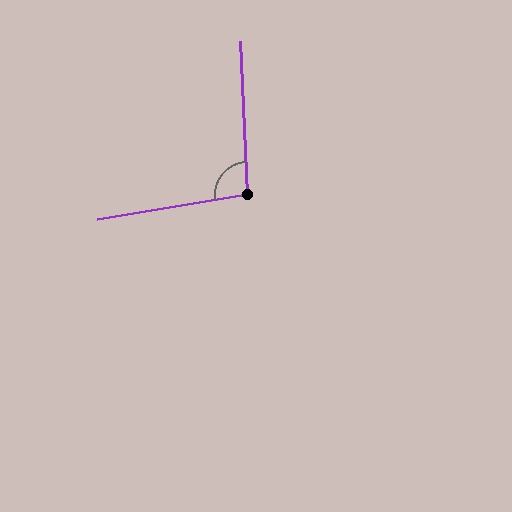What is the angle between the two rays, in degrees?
Approximately 97 degrees.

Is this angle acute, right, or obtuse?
It is obtuse.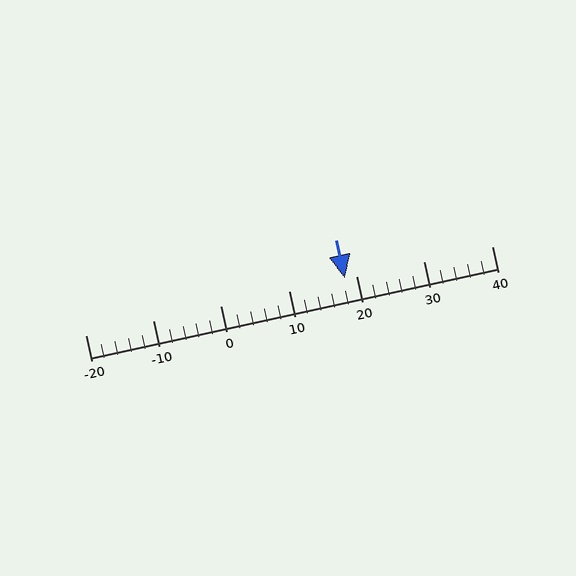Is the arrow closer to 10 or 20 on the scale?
The arrow is closer to 20.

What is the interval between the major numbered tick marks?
The major tick marks are spaced 10 units apart.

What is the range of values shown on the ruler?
The ruler shows values from -20 to 40.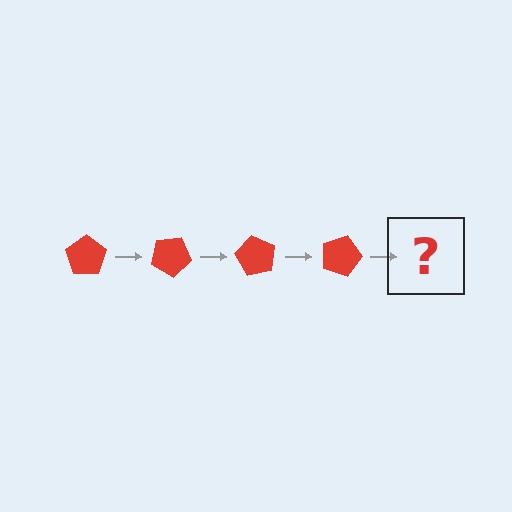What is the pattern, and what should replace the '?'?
The pattern is that the pentagon rotates 30 degrees each step. The '?' should be a red pentagon rotated 120 degrees.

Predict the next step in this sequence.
The next step is a red pentagon rotated 120 degrees.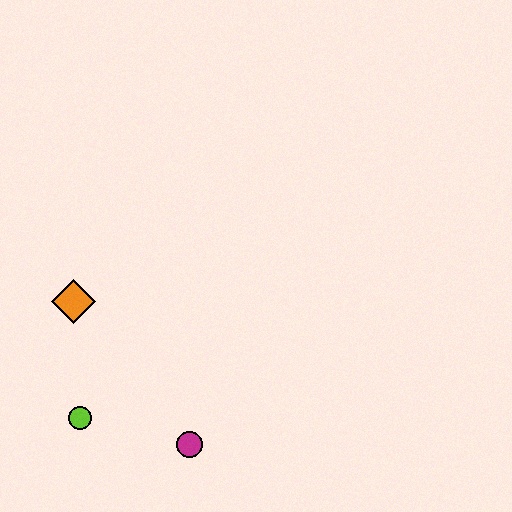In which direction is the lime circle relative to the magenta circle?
The lime circle is to the left of the magenta circle.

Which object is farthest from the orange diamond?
The magenta circle is farthest from the orange diamond.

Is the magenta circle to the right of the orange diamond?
Yes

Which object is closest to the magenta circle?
The lime circle is closest to the magenta circle.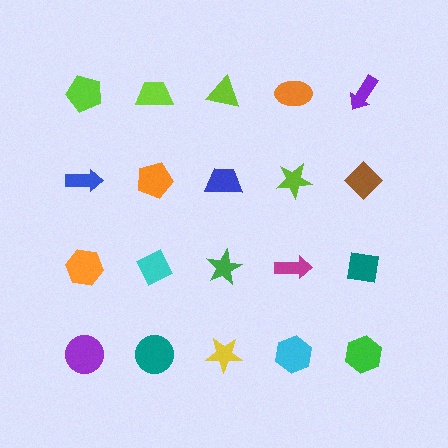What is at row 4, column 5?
A green hexagon.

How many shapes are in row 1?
5 shapes.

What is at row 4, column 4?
A cyan hexagon.